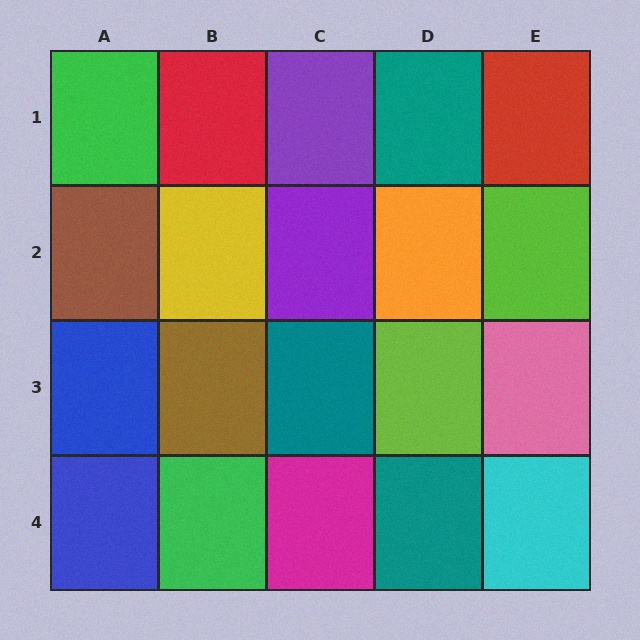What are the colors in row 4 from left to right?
Blue, green, magenta, teal, cyan.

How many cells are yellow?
1 cell is yellow.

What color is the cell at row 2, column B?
Yellow.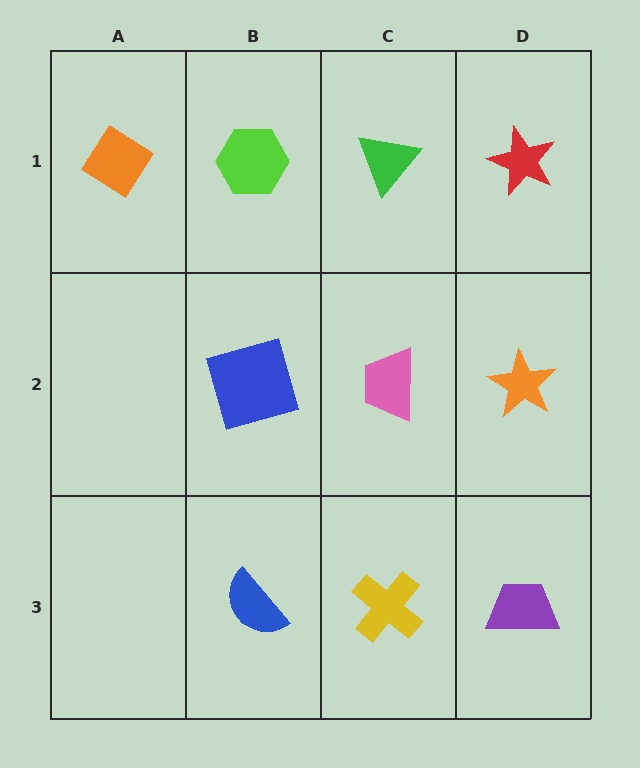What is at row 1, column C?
A green triangle.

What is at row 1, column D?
A red star.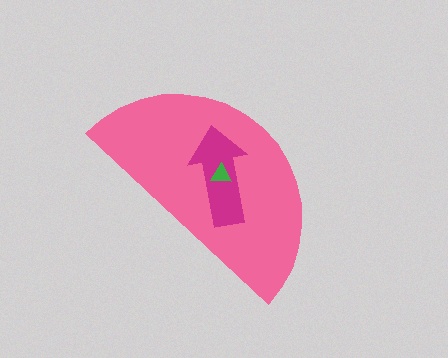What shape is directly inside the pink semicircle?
The magenta arrow.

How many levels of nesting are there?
3.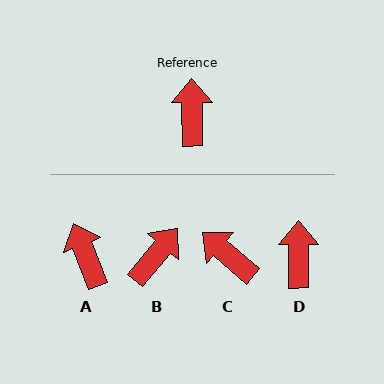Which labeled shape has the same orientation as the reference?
D.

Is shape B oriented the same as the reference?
No, it is off by about 40 degrees.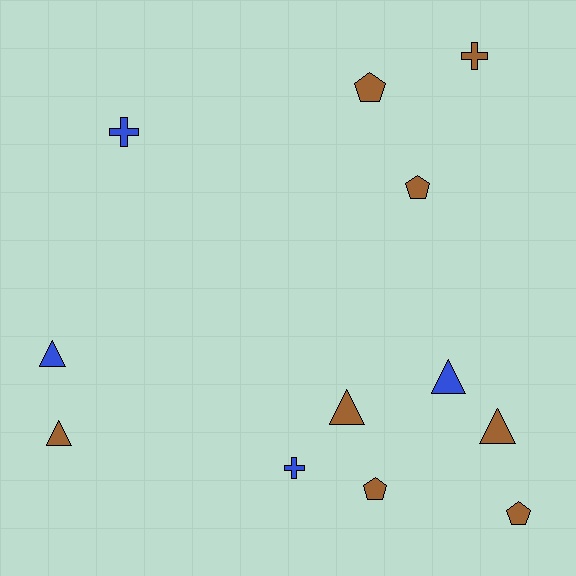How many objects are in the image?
There are 12 objects.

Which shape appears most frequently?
Triangle, with 5 objects.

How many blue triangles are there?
There are 2 blue triangles.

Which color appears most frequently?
Brown, with 8 objects.